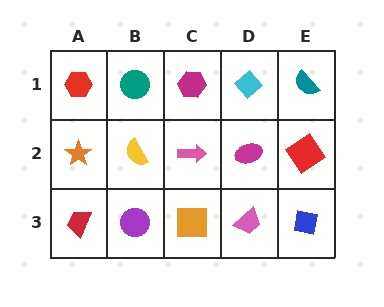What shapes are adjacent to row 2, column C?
A magenta hexagon (row 1, column C), an orange square (row 3, column C), a yellow semicircle (row 2, column B), a magenta ellipse (row 2, column D).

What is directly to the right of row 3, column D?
A blue square.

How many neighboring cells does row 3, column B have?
3.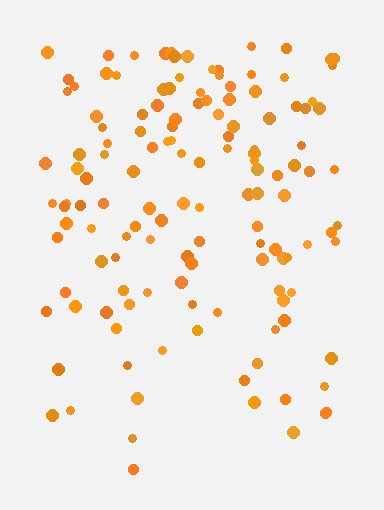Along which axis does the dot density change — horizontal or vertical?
Vertical.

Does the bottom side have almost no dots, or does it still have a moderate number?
Still a moderate number, just noticeably fewer than the top.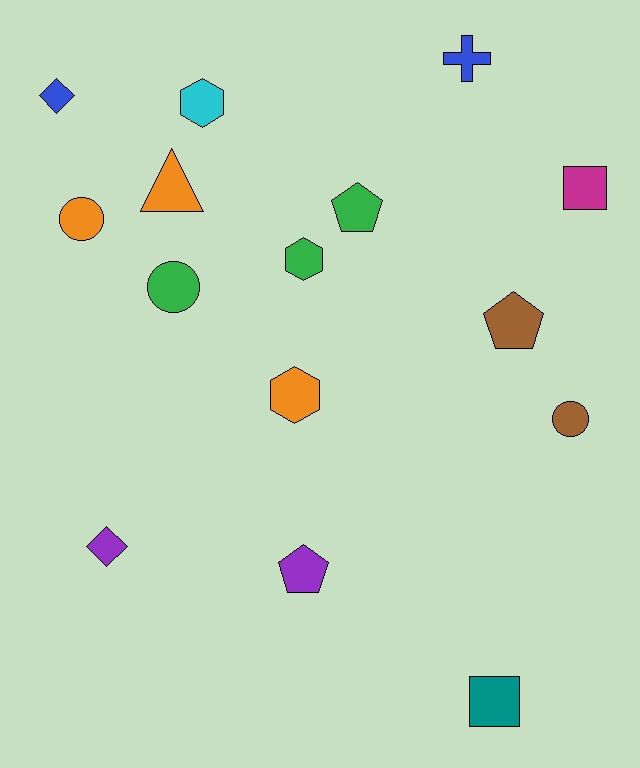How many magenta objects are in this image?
There is 1 magenta object.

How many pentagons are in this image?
There are 3 pentagons.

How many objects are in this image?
There are 15 objects.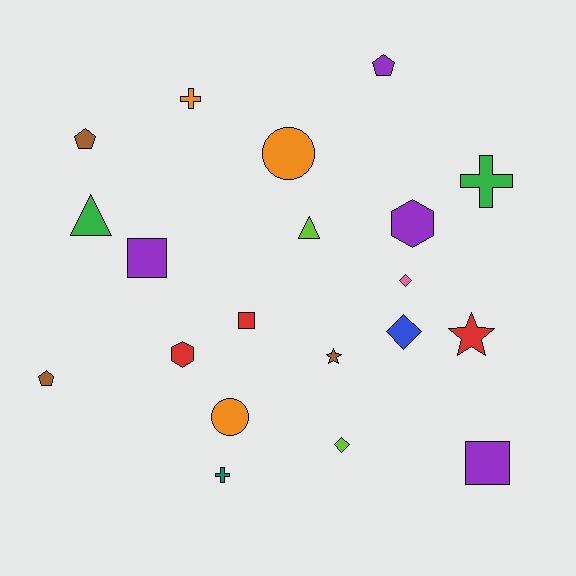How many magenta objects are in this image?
There are no magenta objects.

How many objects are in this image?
There are 20 objects.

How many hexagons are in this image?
There are 2 hexagons.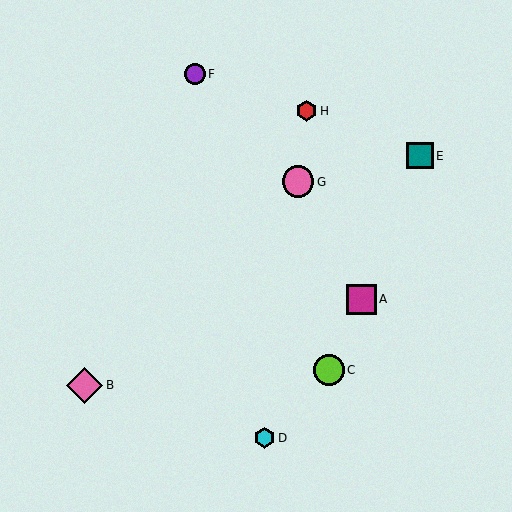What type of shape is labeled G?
Shape G is a pink circle.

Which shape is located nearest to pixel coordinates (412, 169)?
The teal square (labeled E) at (420, 156) is nearest to that location.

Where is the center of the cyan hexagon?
The center of the cyan hexagon is at (264, 438).